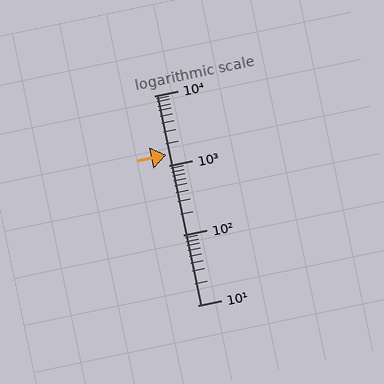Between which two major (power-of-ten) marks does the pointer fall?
The pointer is between 1000 and 10000.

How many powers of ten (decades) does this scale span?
The scale spans 3 decades, from 10 to 10000.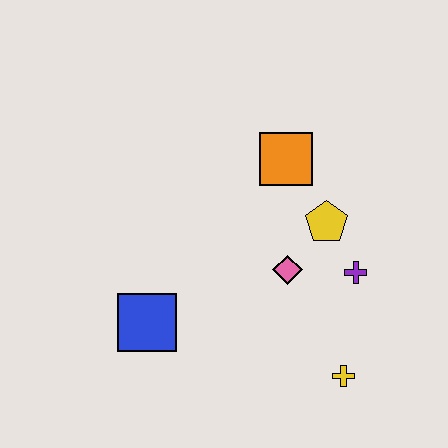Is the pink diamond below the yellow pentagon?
Yes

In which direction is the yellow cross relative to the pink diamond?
The yellow cross is below the pink diamond.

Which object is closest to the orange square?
The yellow pentagon is closest to the orange square.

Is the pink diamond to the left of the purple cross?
Yes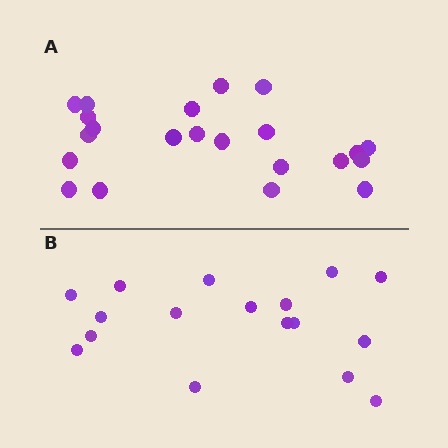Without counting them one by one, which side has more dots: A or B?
Region A (the top region) has more dots.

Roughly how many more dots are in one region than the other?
Region A has about 5 more dots than region B.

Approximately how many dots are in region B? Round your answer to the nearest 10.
About 20 dots. (The exact count is 17, which rounds to 20.)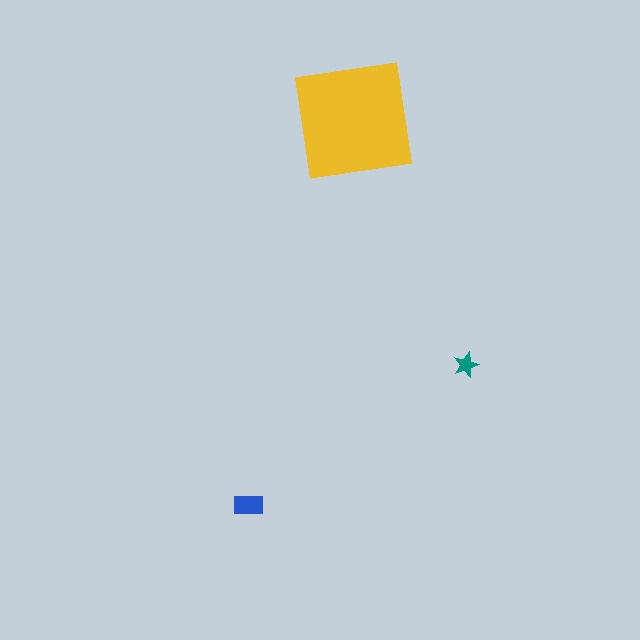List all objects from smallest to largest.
The teal star, the blue rectangle, the yellow square.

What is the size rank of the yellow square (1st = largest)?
1st.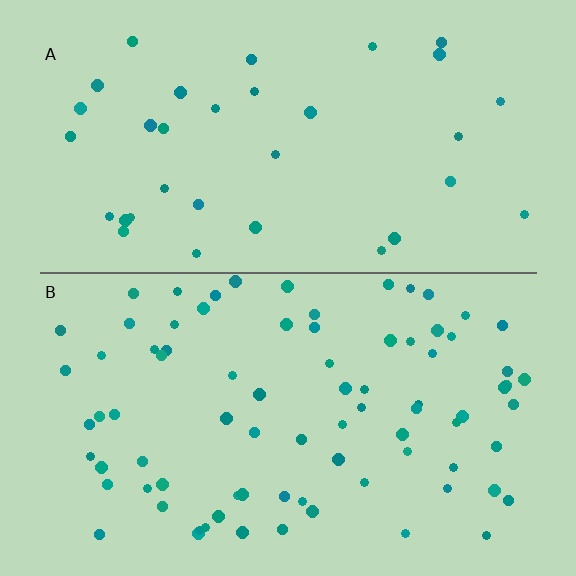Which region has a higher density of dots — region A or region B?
B (the bottom).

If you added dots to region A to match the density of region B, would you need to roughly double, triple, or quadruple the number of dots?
Approximately double.